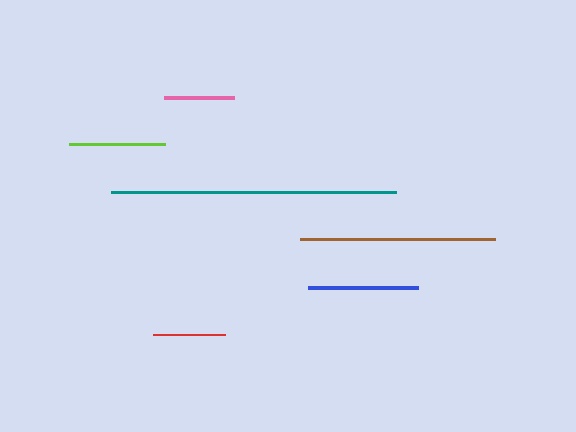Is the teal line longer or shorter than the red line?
The teal line is longer than the red line.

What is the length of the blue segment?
The blue segment is approximately 110 pixels long.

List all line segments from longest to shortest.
From longest to shortest: teal, brown, blue, lime, red, pink.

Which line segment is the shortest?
The pink line is the shortest at approximately 70 pixels.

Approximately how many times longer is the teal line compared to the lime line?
The teal line is approximately 3.0 times the length of the lime line.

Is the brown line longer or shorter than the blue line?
The brown line is longer than the blue line.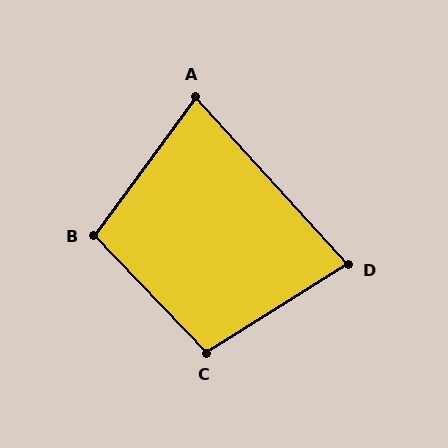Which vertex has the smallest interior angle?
A, at approximately 79 degrees.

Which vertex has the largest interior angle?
C, at approximately 101 degrees.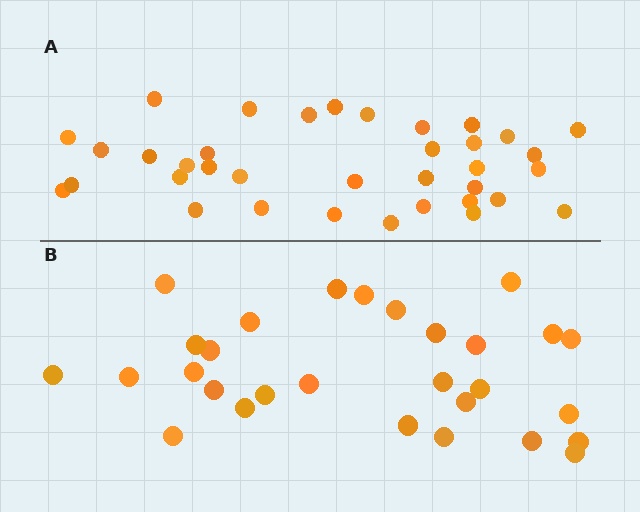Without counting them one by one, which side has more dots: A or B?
Region A (the top region) has more dots.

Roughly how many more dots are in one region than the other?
Region A has roughly 8 or so more dots than region B.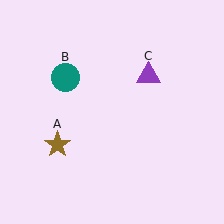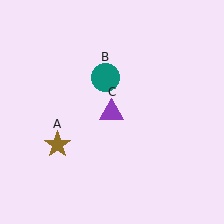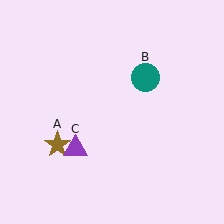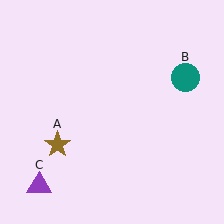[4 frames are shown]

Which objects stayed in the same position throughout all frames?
Brown star (object A) remained stationary.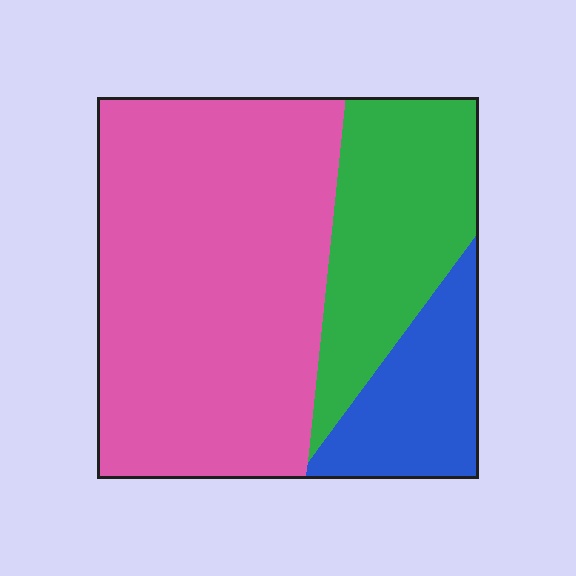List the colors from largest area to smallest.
From largest to smallest: pink, green, blue.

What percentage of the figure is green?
Green takes up about one quarter (1/4) of the figure.